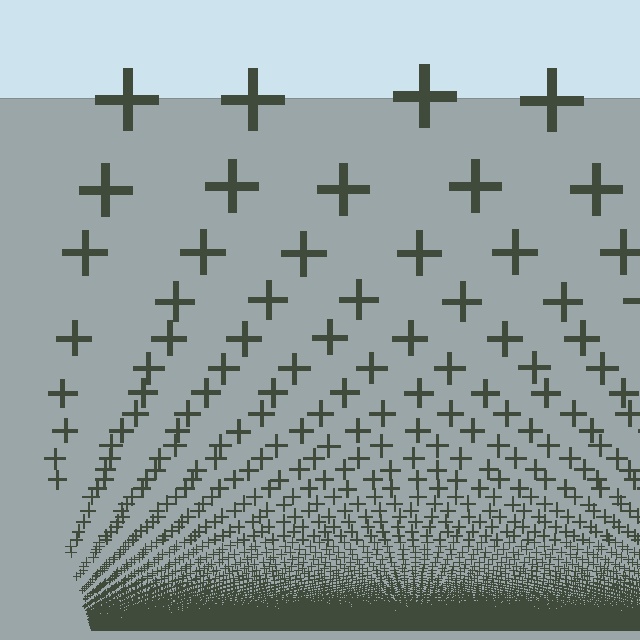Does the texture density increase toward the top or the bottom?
Density increases toward the bottom.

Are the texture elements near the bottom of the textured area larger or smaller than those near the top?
Smaller. The gradient is inverted — elements near the bottom are smaller and denser.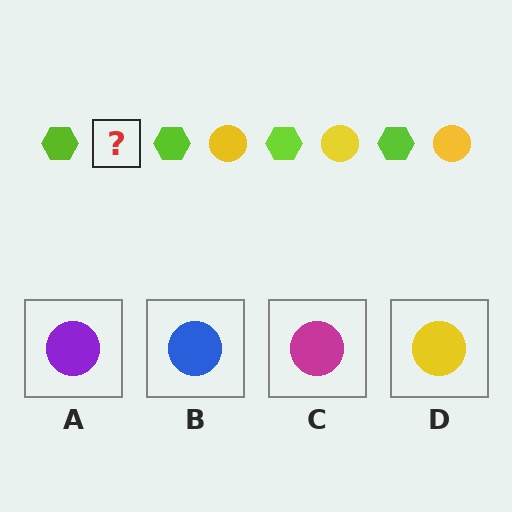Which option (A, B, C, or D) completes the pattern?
D.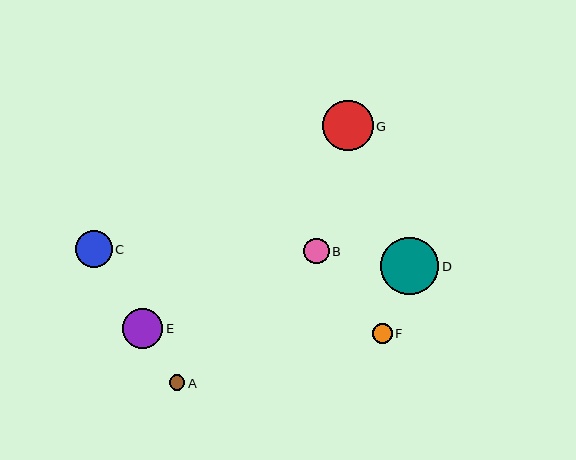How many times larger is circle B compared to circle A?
Circle B is approximately 1.6 times the size of circle A.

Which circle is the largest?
Circle D is the largest with a size of approximately 58 pixels.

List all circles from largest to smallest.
From largest to smallest: D, G, E, C, B, F, A.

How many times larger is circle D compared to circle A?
Circle D is approximately 3.6 times the size of circle A.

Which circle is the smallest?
Circle A is the smallest with a size of approximately 16 pixels.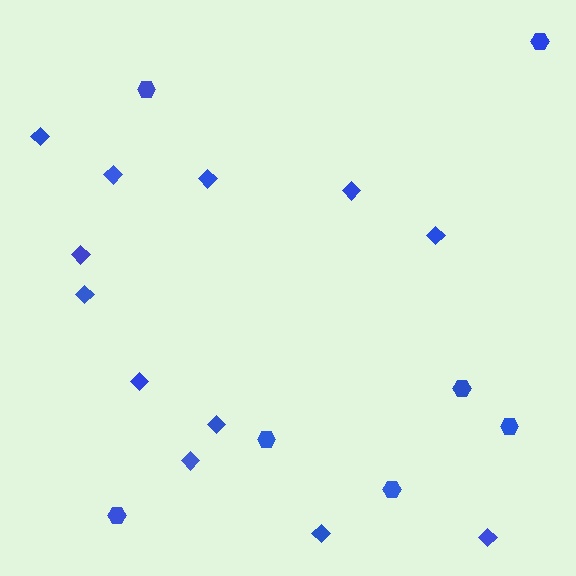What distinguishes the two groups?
There are 2 groups: one group of hexagons (7) and one group of diamonds (12).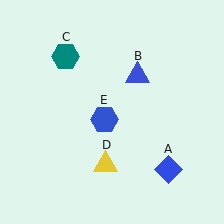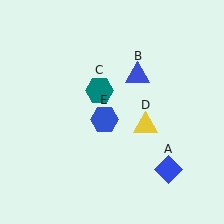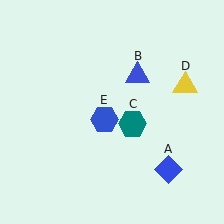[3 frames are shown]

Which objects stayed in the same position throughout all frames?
Blue diamond (object A) and blue triangle (object B) and blue hexagon (object E) remained stationary.